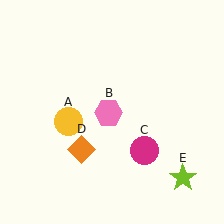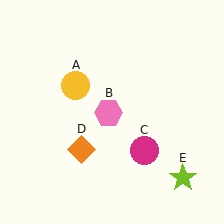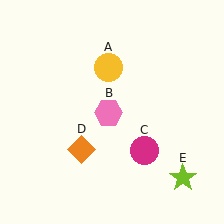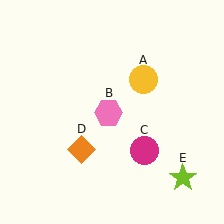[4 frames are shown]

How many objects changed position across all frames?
1 object changed position: yellow circle (object A).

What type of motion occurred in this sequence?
The yellow circle (object A) rotated clockwise around the center of the scene.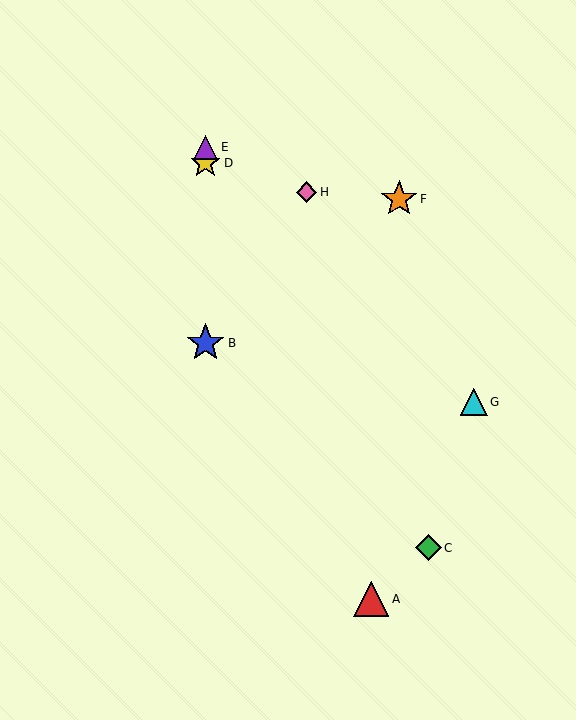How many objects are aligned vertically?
3 objects (B, D, E) are aligned vertically.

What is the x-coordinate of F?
Object F is at x≈399.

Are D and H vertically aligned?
No, D is at x≈205 and H is at x≈307.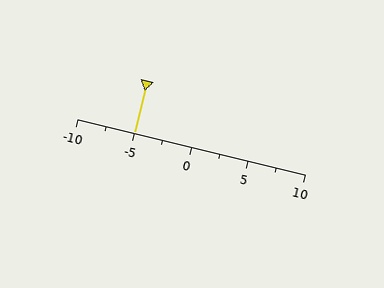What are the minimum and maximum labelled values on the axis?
The axis runs from -10 to 10.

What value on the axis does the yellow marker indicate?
The marker indicates approximately -5.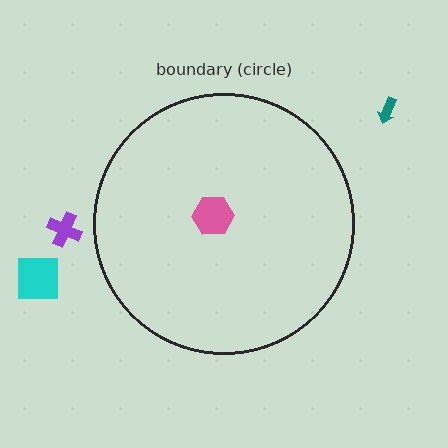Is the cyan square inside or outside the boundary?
Outside.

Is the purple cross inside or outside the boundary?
Outside.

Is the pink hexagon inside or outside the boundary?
Inside.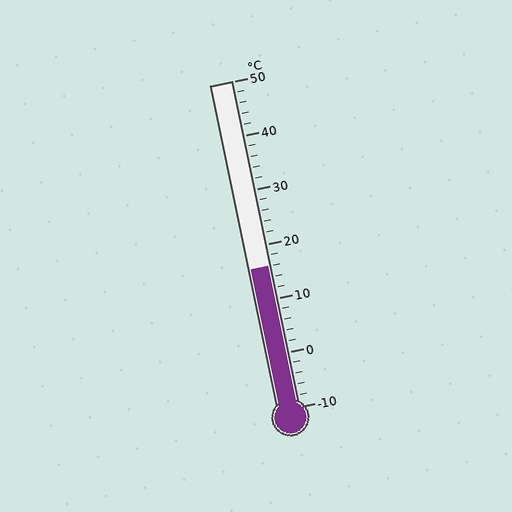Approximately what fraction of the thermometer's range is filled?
The thermometer is filled to approximately 45% of its range.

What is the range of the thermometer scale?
The thermometer scale ranges from -10°C to 50°C.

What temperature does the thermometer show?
The thermometer shows approximately 16°C.